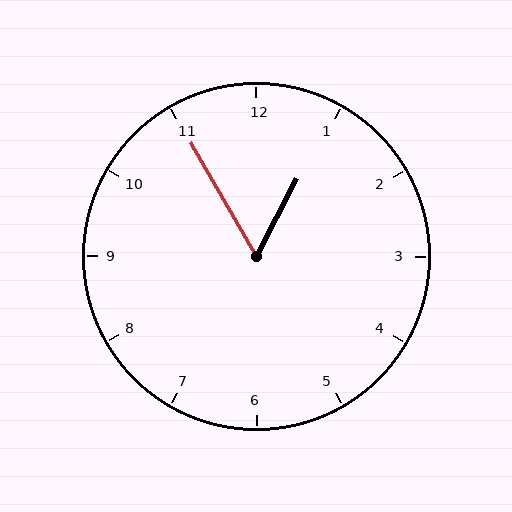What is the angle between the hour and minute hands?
Approximately 58 degrees.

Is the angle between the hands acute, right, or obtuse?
It is acute.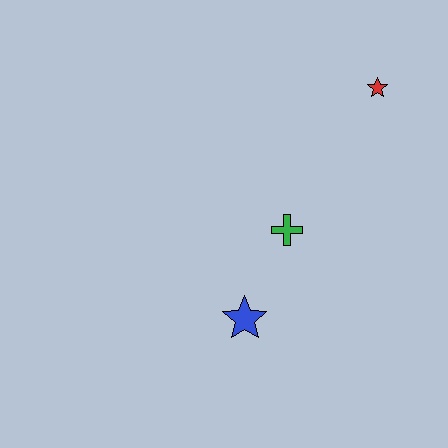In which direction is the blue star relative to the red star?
The blue star is below the red star.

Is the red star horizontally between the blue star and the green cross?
No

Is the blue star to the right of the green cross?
No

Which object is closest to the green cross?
The blue star is closest to the green cross.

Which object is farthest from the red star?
The blue star is farthest from the red star.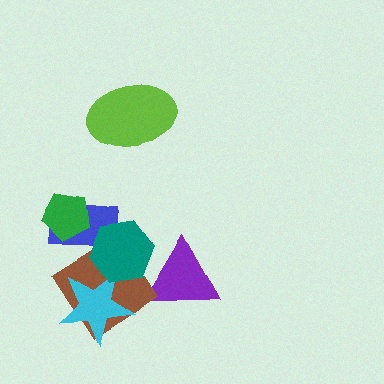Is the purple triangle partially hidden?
Yes, it is partially covered by another shape.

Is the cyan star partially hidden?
Yes, it is partially covered by another shape.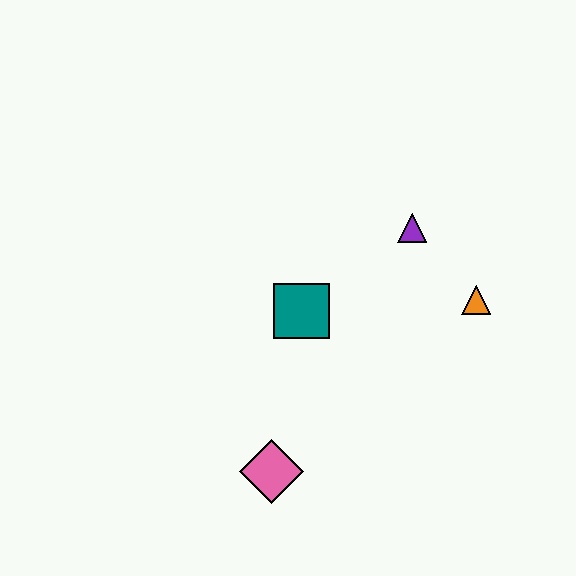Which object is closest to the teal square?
The purple triangle is closest to the teal square.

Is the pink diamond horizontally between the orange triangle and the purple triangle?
No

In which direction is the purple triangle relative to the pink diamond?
The purple triangle is above the pink diamond.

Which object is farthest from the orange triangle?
The pink diamond is farthest from the orange triangle.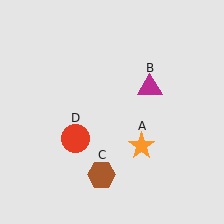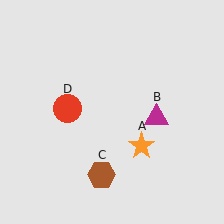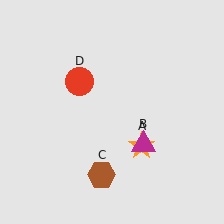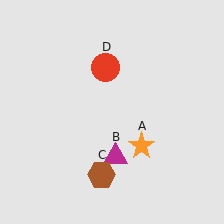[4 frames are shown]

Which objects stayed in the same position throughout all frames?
Orange star (object A) and brown hexagon (object C) remained stationary.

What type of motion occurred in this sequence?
The magenta triangle (object B), red circle (object D) rotated clockwise around the center of the scene.